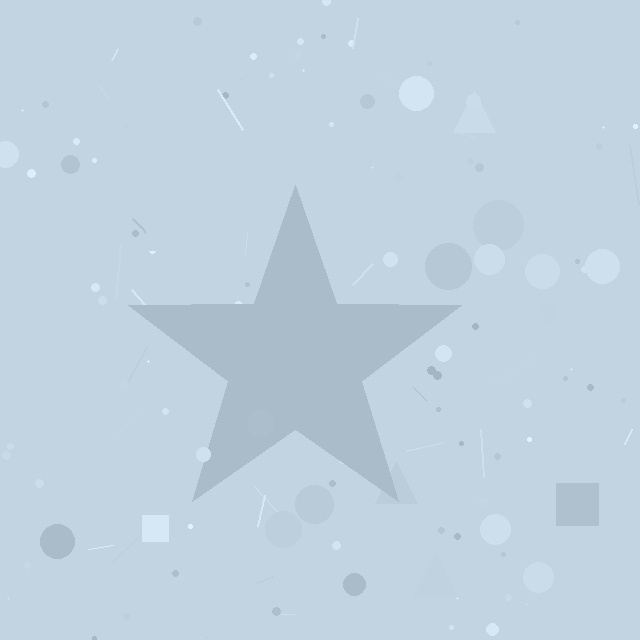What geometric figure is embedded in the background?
A star is embedded in the background.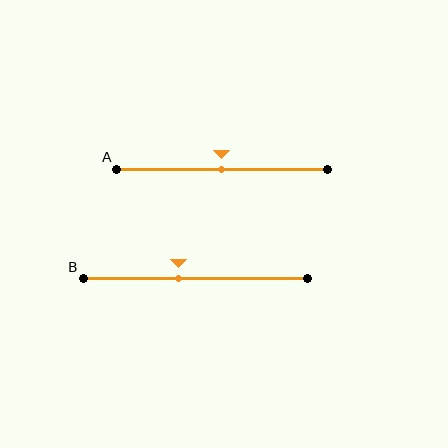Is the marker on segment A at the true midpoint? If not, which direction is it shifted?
Yes, the marker on segment A is at the true midpoint.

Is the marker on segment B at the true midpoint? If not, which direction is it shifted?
No, the marker on segment B is shifted to the left by about 8% of the segment length.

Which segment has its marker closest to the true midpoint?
Segment A has its marker closest to the true midpoint.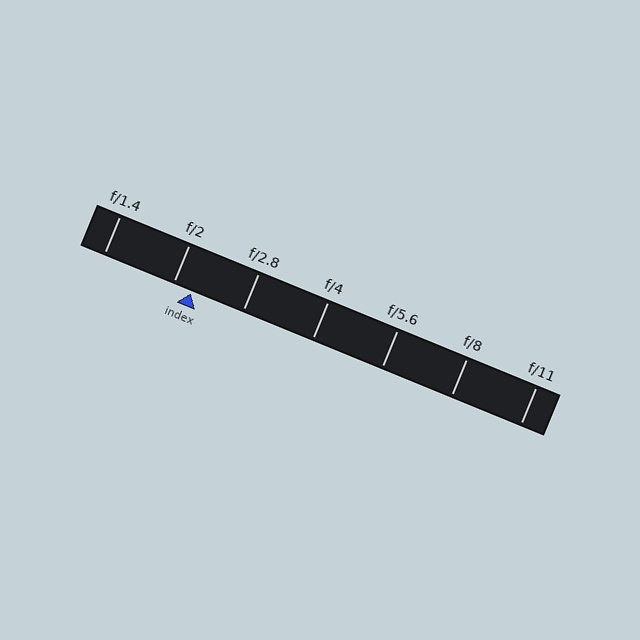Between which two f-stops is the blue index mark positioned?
The index mark is between f/2 and f/2.8.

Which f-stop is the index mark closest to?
The index mark is closest to f/2.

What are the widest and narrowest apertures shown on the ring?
The widest aperture shown is f/1.4 and the narrowest is f/11.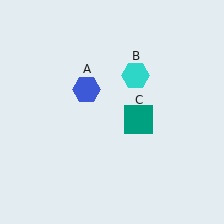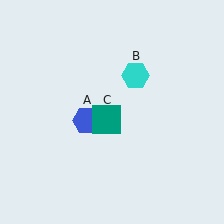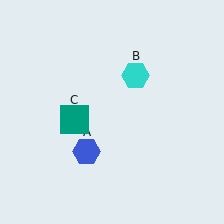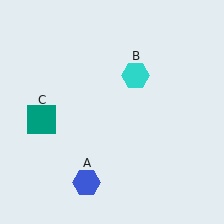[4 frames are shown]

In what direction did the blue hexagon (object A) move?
The blue hexagon (object A) moved down.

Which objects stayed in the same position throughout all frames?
Cyan hexagon (object B) remained stationary.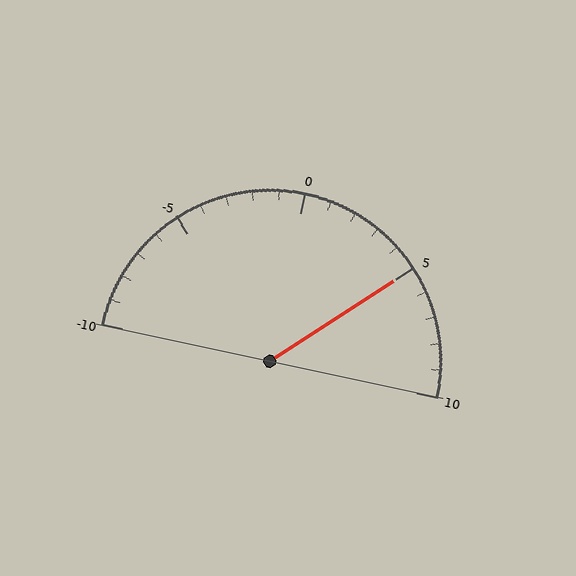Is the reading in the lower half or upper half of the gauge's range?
The reading is in the upper half of the range (-10 to 10).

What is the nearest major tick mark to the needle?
The nearest major tick mark is 5.